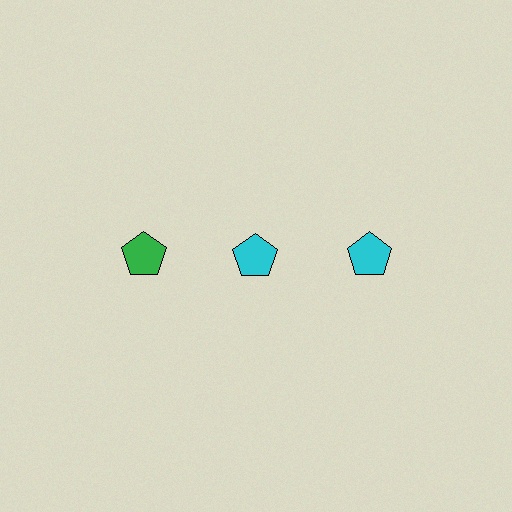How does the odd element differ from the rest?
It has a different color: green instead of cyan.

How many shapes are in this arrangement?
There are 3 shapes arranged in a grid pattern.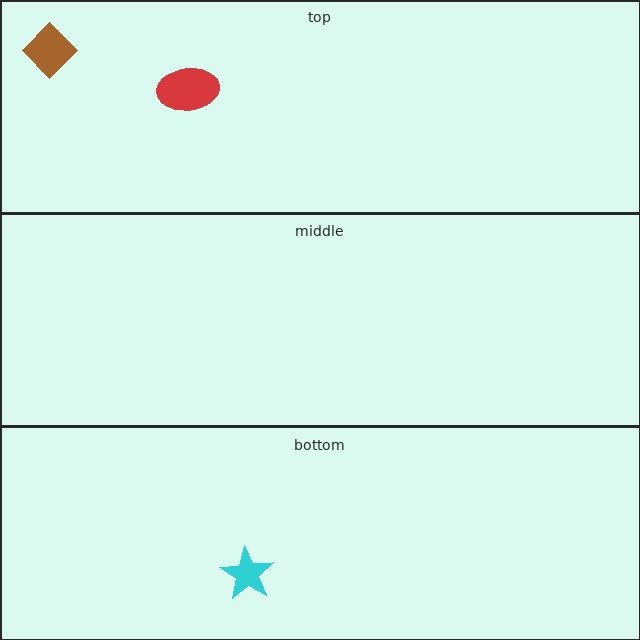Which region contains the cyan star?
The bottom region.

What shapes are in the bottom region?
The cyan star.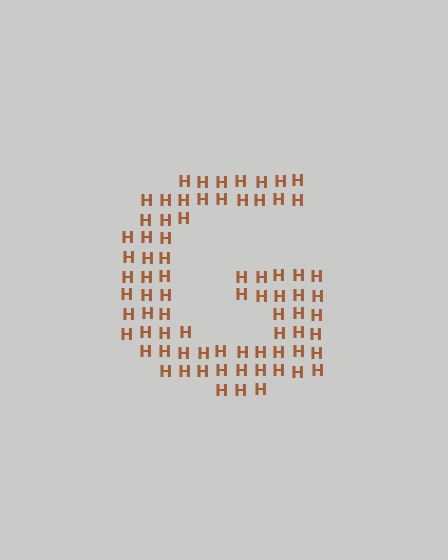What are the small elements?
The small elements are letter H's.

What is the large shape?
The large shape is the letter G.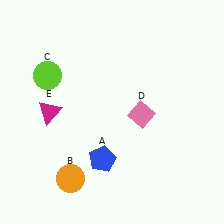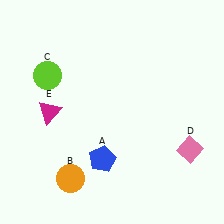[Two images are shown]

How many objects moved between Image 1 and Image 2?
1 object moved between the two images.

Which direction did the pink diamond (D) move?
The pink diamond (D) moved right.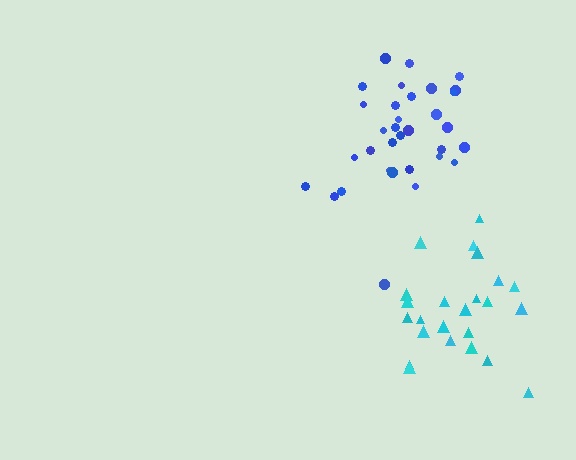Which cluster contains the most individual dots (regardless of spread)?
Blue (33).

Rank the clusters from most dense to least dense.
cyan, blue.